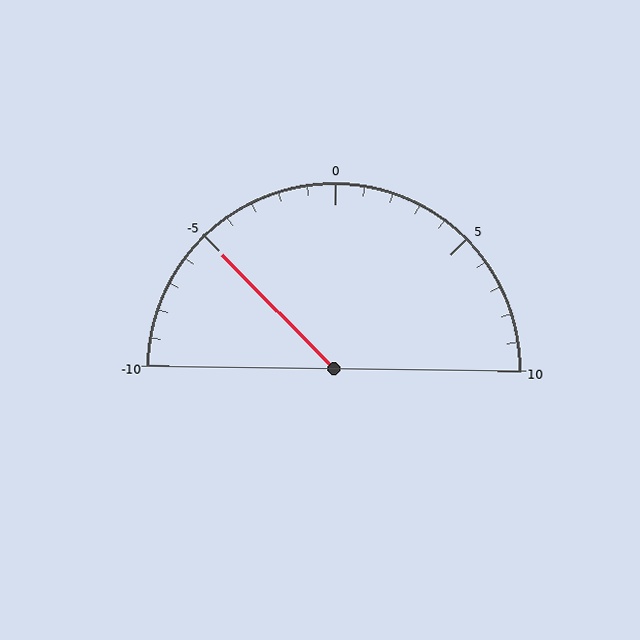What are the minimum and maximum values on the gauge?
The gauge ranges from -10 to 10.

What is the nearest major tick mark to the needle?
The nearest major tick mark is -5.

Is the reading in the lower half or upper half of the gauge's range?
The reading is in the lower half of the range (-10 to 10).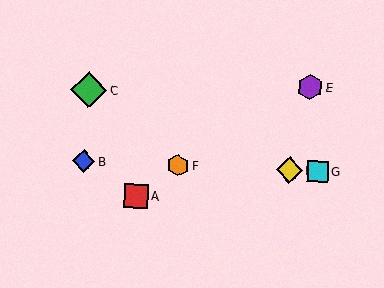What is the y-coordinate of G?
Object G is at y≈171.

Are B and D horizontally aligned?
Yes, both are at y≈161.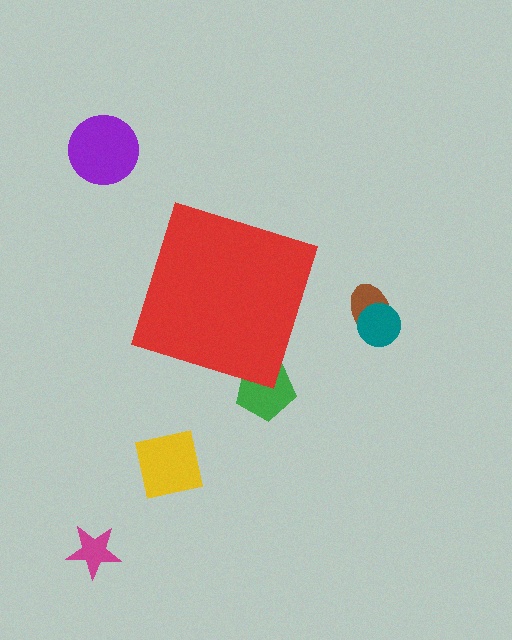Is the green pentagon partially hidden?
Yes, the green pentagon is partially hidden behind the red diamond.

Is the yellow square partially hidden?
No, the yellow square is fully visible.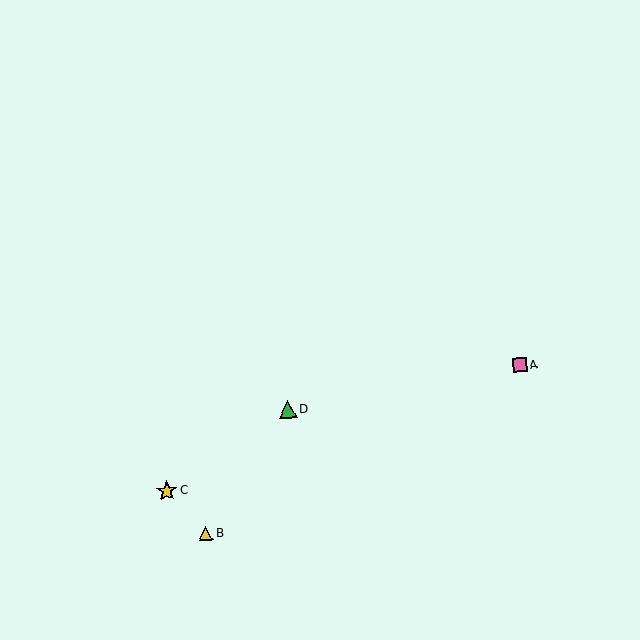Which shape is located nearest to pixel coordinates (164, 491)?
The yellow star (labeled C) at (167, 491) is nearest to that location.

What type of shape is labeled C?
Shape C is a yellow star.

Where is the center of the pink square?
The center of the pink square is at (520, 365).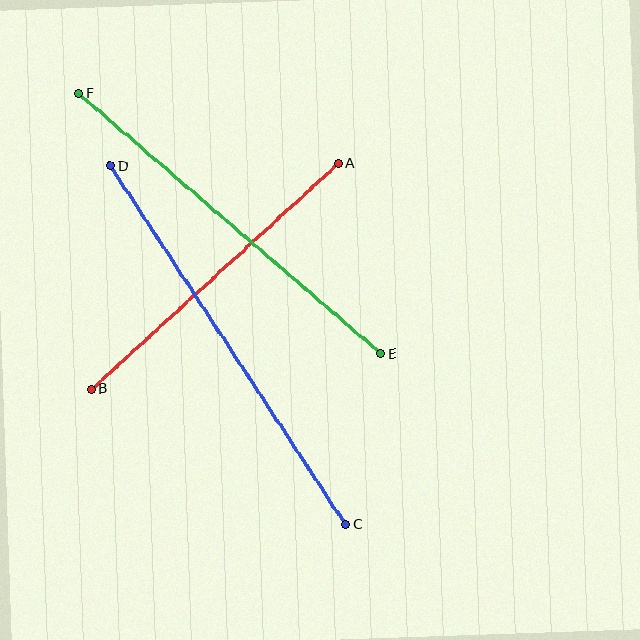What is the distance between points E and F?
The distance is approximately 399 pixels.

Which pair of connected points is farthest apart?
Points C and D are farthest apart.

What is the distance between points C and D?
The distance is approximately 429 pixels.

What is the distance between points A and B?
The distance is approximately 334 pixels.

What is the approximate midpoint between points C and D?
The midpoint is at approximately (228, 345) pixels.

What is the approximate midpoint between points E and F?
The midpoint is at approximately (230, 223) pixels.